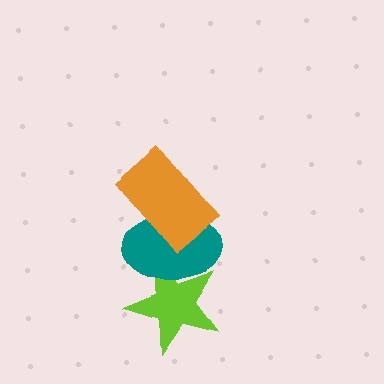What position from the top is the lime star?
The lime star is 3rd from the top.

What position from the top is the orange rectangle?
The orange rectangle is 1st from the top.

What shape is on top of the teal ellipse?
The orange rectangle is on top of the teal ellipse.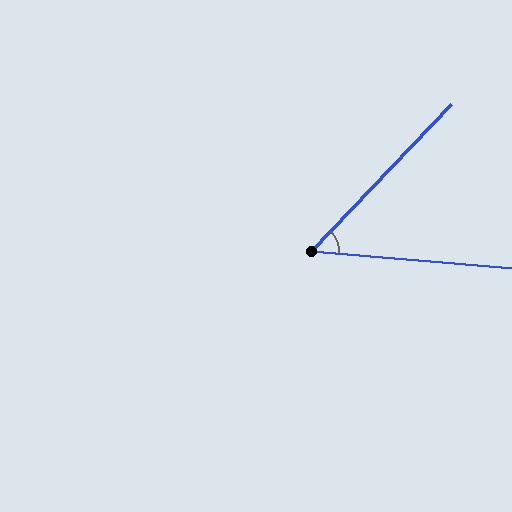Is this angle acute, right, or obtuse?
It is acute.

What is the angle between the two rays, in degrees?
Approximately 51 degrees.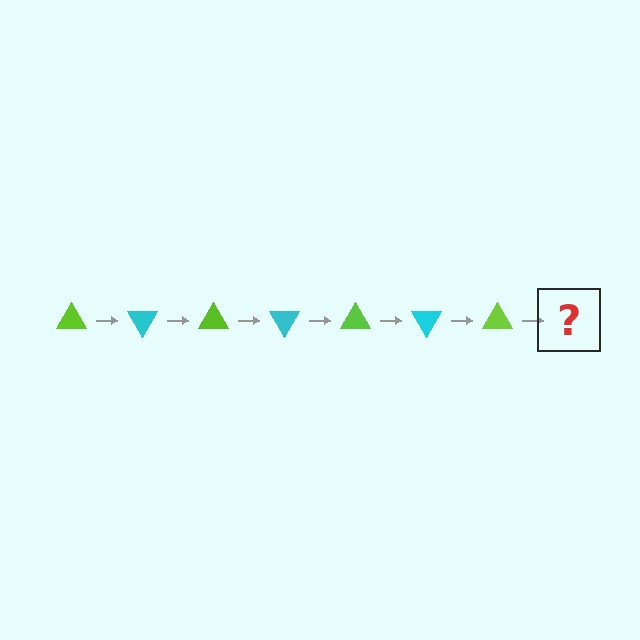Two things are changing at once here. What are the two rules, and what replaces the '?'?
The two rules are that it rotates 60 degrees each step and the color cycles through lime and cyan. The '?' should be a cyan triangle, rotated 420 degrees from the start.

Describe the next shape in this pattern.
It should be a cyan triangle, rotated 420 degrees from the start.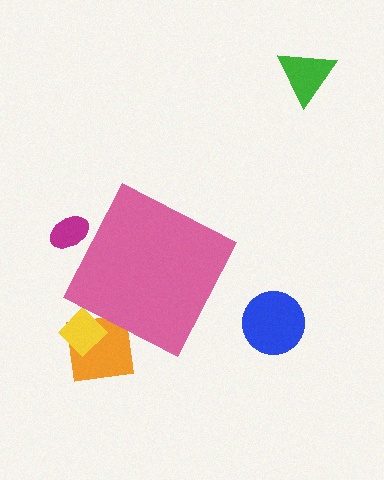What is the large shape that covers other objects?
A pink diamond.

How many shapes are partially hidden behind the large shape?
3 shapes are partially hidden.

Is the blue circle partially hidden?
No, the blue circle is fully visible.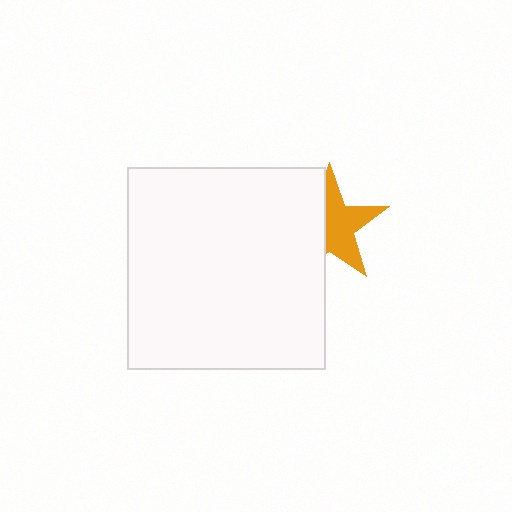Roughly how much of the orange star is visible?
About half of it is visible (roughly 57%).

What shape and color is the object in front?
The object in front is a white rectangle.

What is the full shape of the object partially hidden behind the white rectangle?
The partially hidden object is an orange star.